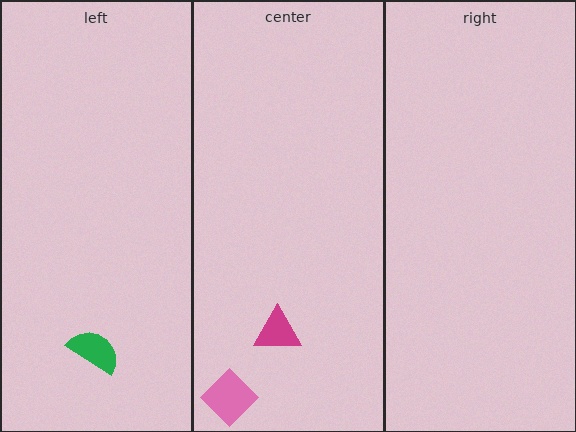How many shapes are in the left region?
1.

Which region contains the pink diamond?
The center region.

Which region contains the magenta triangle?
The center region.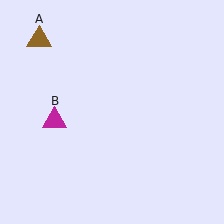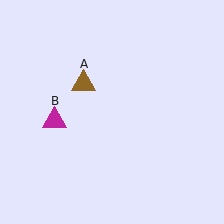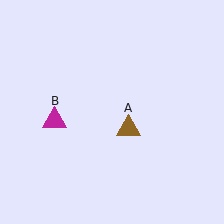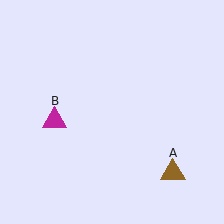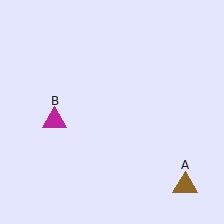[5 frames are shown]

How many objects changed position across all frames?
1 object changed position: brown triangle (object A).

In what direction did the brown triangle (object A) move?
The brown triangle (object A) moved down and to the right.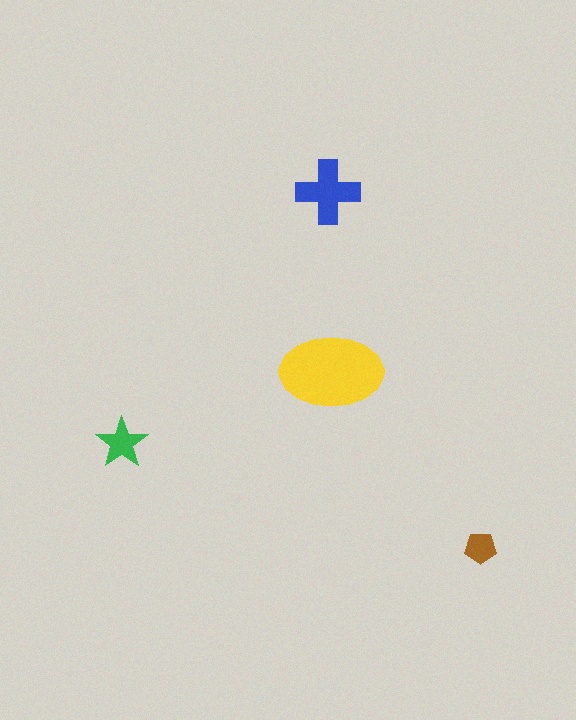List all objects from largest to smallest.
The yellow ellipse, the blue cross, the green star, the brown pentagon.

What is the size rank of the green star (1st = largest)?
3rd.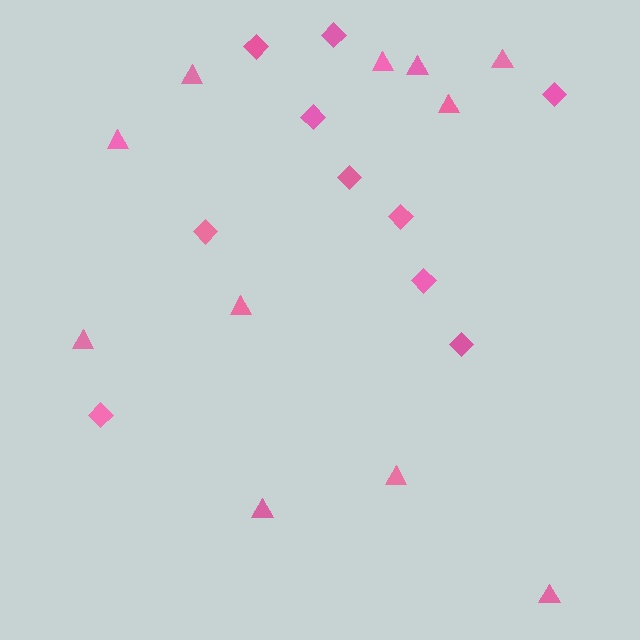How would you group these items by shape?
There are 2 groups: one group of diamonds (10) and one group of triangles (11).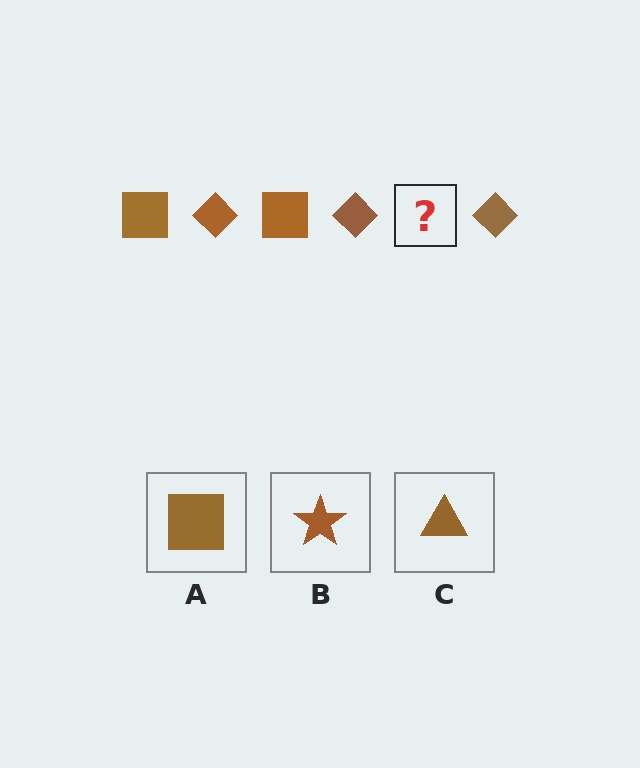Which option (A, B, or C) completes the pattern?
A.